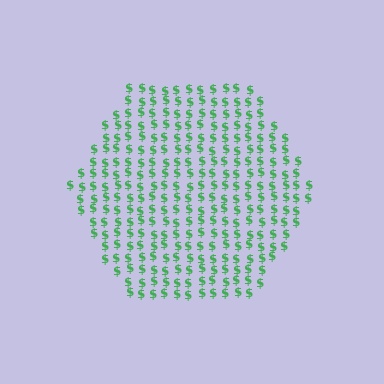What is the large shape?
The large shape is a hexagon.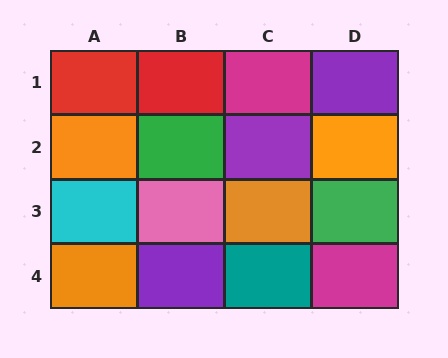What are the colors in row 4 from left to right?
Orange, purple, teal, magenta.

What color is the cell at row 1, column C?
Magenta.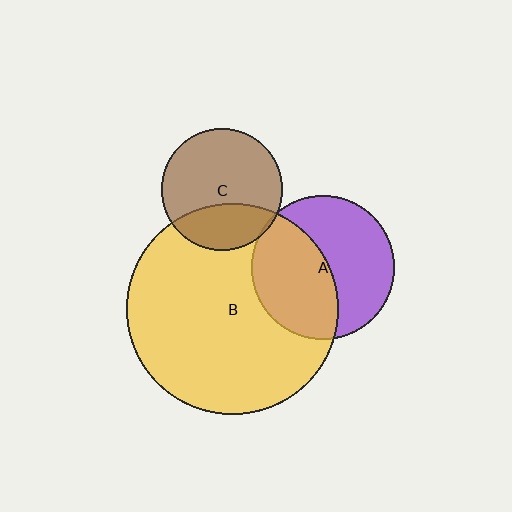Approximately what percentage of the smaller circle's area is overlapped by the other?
Approximately 50%.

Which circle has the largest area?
Circle B (yellow).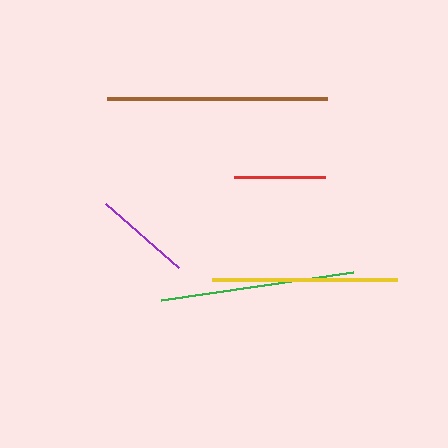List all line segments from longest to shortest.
From longest to shortest: brown, green, yellow, purple, red.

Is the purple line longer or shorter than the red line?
The purple line is longer than the red line.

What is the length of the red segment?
The red segment is approximately 92 pixels long.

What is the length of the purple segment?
The purple segment is approximately 98 pixels long.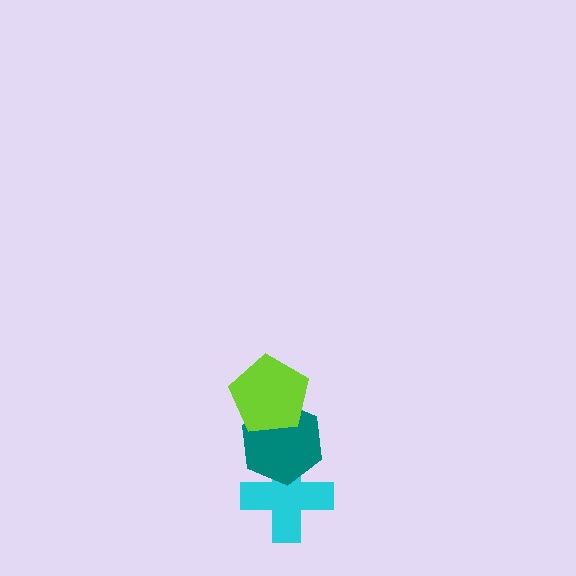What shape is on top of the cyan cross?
The teal hexagon is on top of the cyan cross.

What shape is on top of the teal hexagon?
The lime pentagon is on top of the teal hexagon.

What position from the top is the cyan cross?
The cyan cross is 3rd from the top.